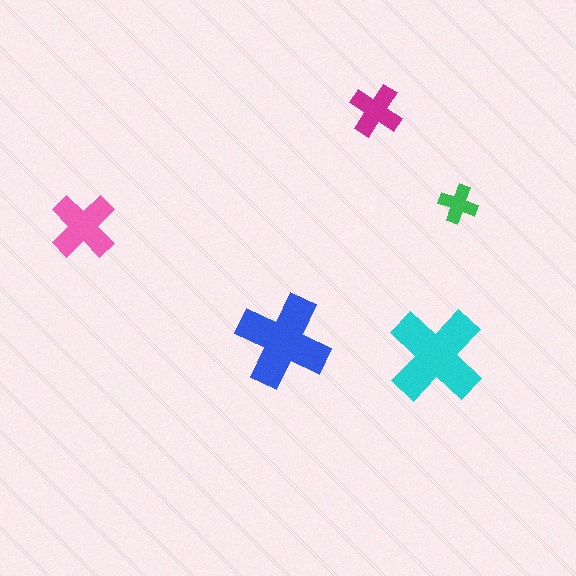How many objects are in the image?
There are 5 objects in the image.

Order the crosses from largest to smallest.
the cyan one, the blue one, the pink one, the magenta one, the green one.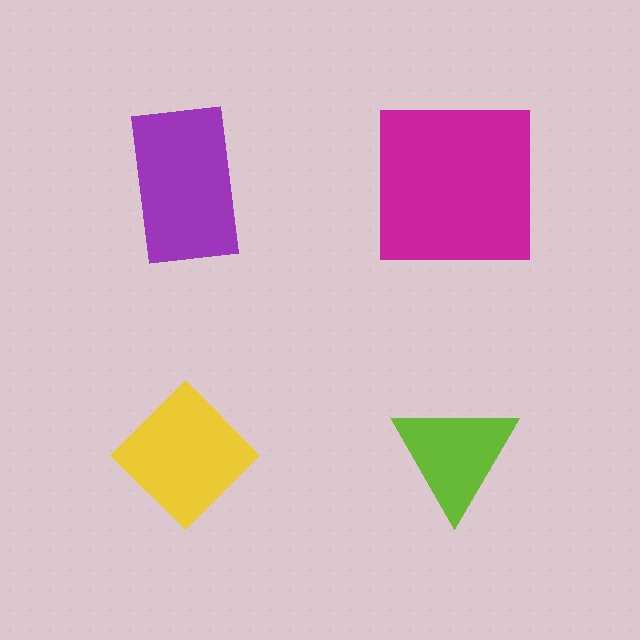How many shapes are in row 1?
2 shapes.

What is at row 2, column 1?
A yellow diamond.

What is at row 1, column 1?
A purple rectangle.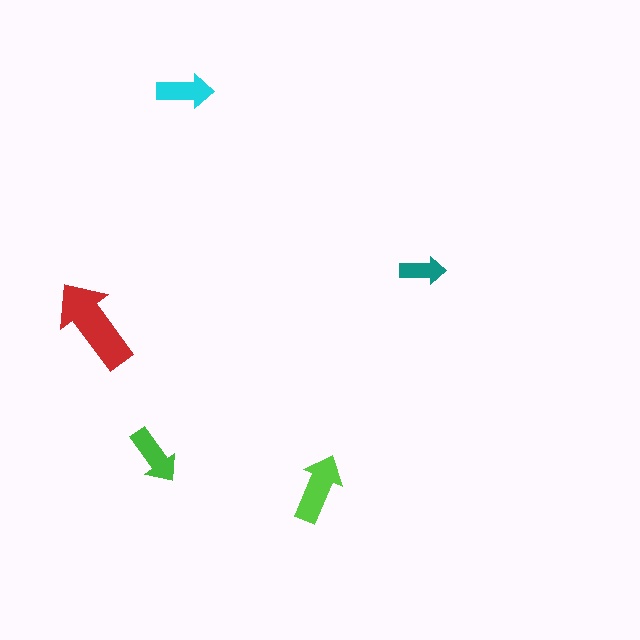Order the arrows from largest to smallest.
the red one, the lime one, the green one, the cyan one, the teal one.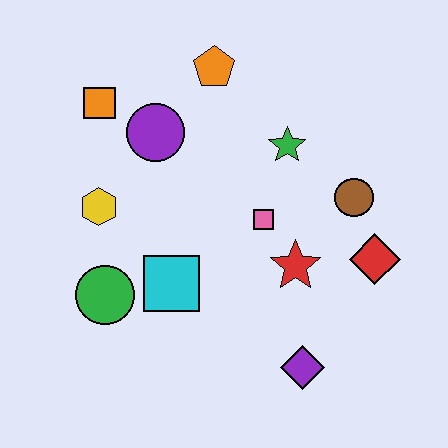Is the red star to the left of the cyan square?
No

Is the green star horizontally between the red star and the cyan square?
Yes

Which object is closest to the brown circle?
The red diamond is closest to the brown circle.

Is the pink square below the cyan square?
No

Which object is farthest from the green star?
The green circle is farthest from the green star.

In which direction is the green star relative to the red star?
The green star is above the red star.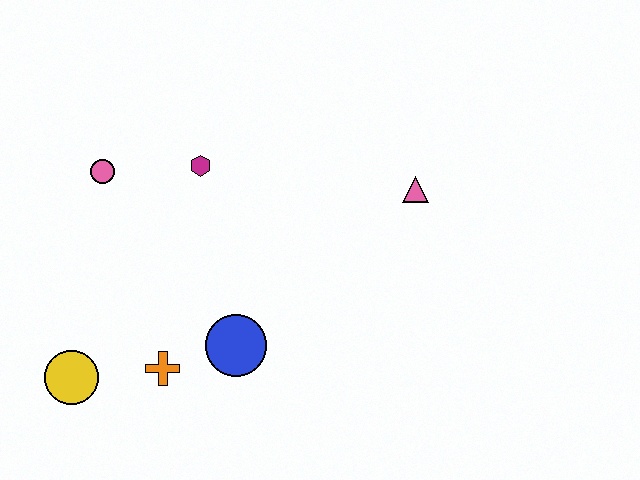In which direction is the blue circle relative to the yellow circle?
The blue circle is to the right of the yellow circle.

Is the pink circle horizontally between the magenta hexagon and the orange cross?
No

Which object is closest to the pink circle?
The magenta hexagon is closest to the pink circle.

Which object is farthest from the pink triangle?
The yellow circle is farthest from the pink triangle.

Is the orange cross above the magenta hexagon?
No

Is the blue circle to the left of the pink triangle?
Yes